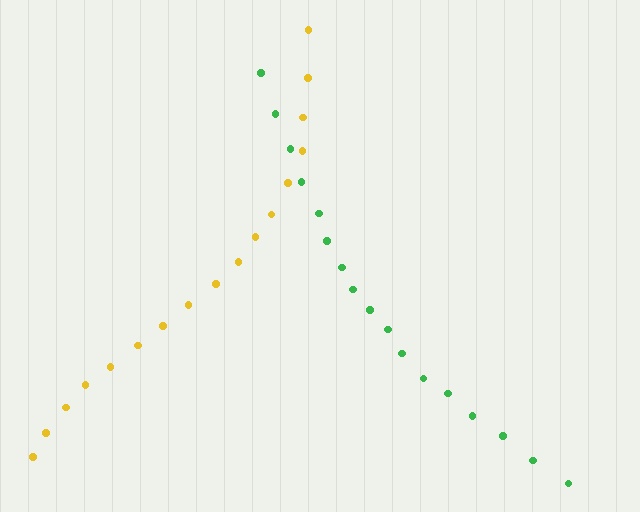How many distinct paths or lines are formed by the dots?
There are 2 distinct paths.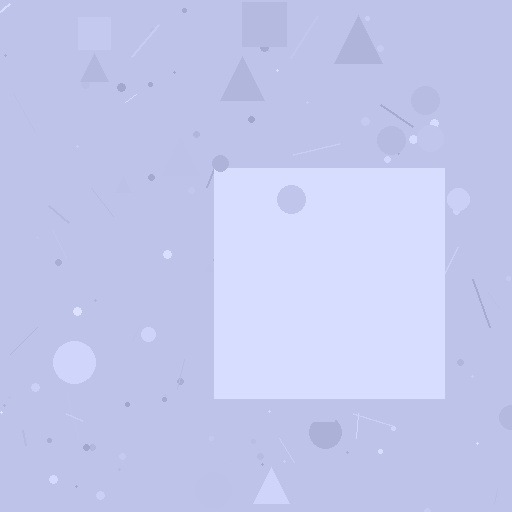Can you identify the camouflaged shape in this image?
The camouflaged shape is a square.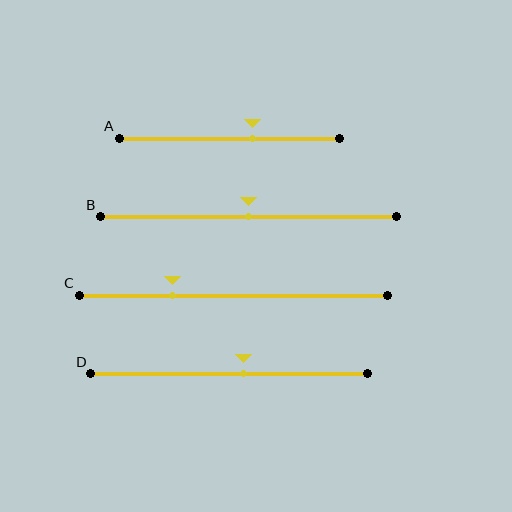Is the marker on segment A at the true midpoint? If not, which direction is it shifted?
No, the marker on segment A is shifted to the right by about 10% of the segment length.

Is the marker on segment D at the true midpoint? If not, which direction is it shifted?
No, the marker on segment D is shifted to the right by about 5% of the segment length.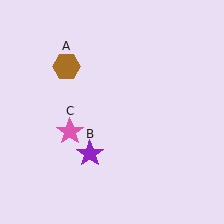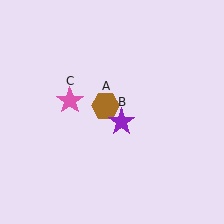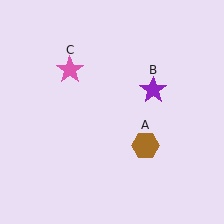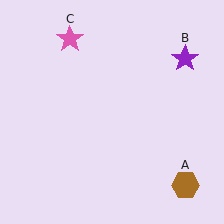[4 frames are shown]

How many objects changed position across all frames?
3 objects changed position: brown hexagon (object A), purple star (object B), pink star (object C).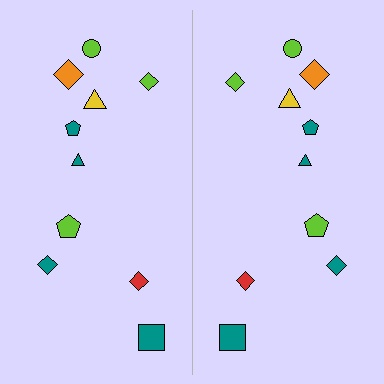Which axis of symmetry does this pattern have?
The pattern has a vertical axis of symmetry running through the center of the image.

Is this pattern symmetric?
Yes, this pattern has bilateral (reflection) symmetry.